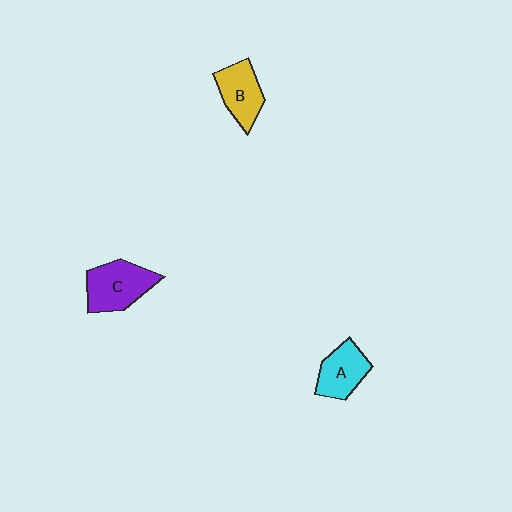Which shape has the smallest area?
Shape A (cyan).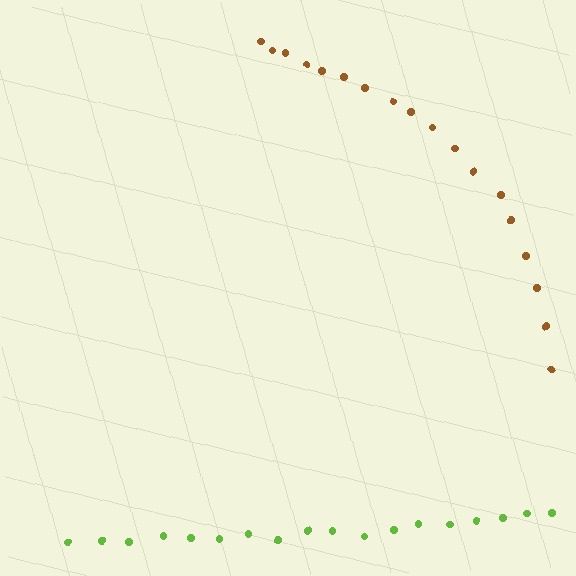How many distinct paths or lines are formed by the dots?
There are 2 distinct paths.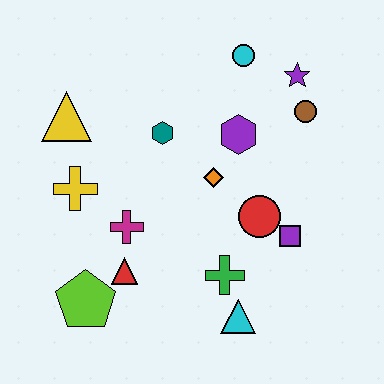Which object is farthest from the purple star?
The lime pentagon is farthest from the purple star.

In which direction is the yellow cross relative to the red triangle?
The yellow cross is above the red triangle.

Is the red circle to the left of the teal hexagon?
No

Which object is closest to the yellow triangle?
The yellow cross is closest to the yellow triangle.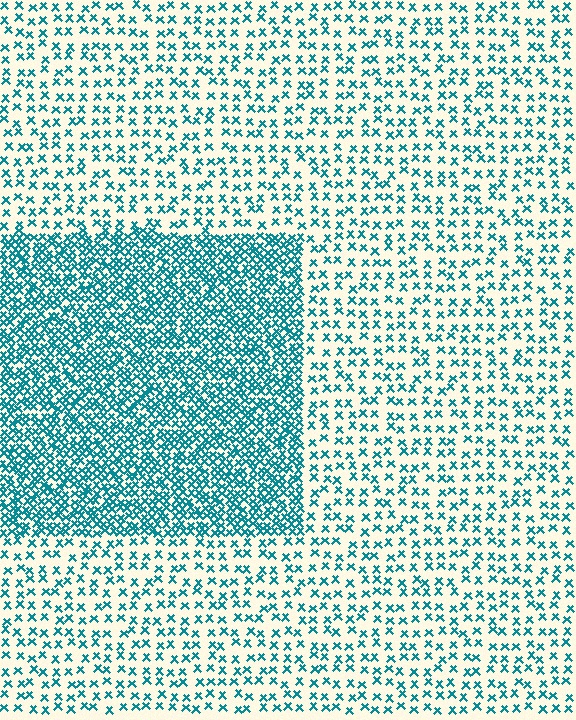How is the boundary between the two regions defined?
The boundary is defined by a change in element density (approximately 2.7x ratio). All elements are the same color, size, and shape.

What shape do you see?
I see a rectangle.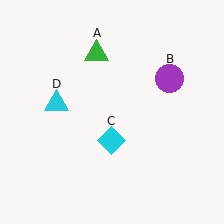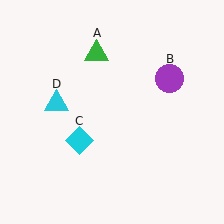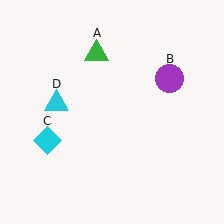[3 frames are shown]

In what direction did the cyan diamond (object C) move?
The cyan diamond (object C) moved left.